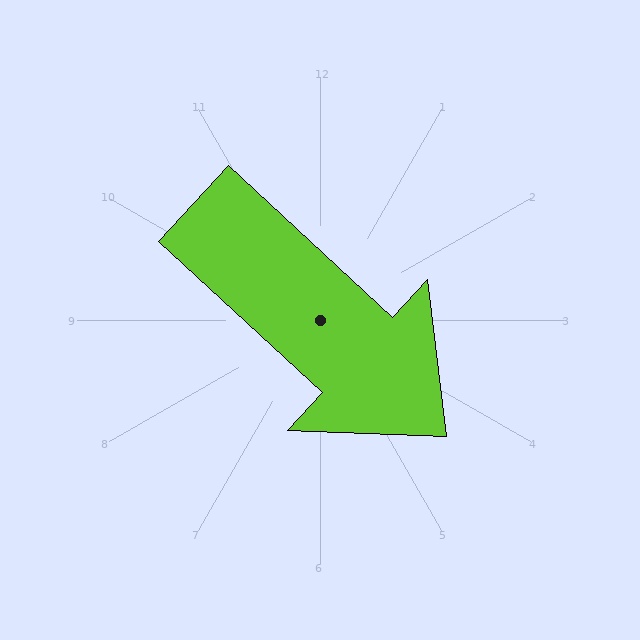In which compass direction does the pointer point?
Southeast.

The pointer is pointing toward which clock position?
Roughly 4 o'clock.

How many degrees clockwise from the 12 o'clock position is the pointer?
Approximately 133 degrees.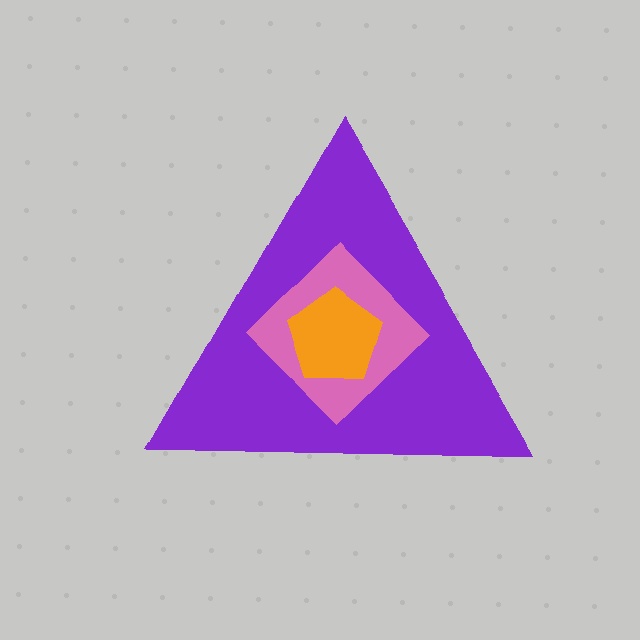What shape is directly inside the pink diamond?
The orange pentagon.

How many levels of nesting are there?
3.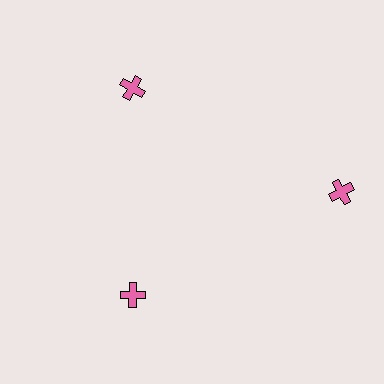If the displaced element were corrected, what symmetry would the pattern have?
It would have 3-fold rotational symmetry — the pattern would map onto itself every 120 degrees.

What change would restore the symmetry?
The symmetry would be restored by moving it inward, back onto the ring so that all 3 crosses sit at equal angles and equal distance from the center.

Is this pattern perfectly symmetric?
No. The 3 pink crosses are arranged in a ring, but one element near the 3 o'clock position is pushed outward from the center, breaking the 3-fold rotational symmetry.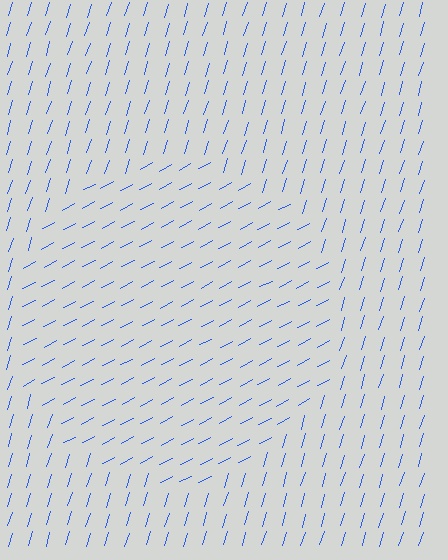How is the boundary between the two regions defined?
The boundary is defined purely by a change in line orientation (approximately 45 degrees difference). All lines are the same color and thickness.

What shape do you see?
I see a circle.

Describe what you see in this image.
The image is filled with small blue line segments. A circle region in the image has lines oriented differently from the surrounding lines, creating a visible texture boundary.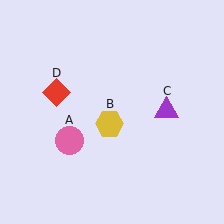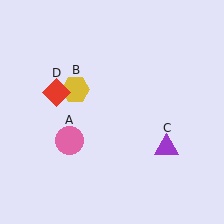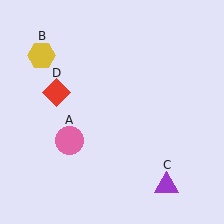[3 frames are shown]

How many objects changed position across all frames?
2 objects changed position: yellow hexagon (object B), purple triangle (object C).